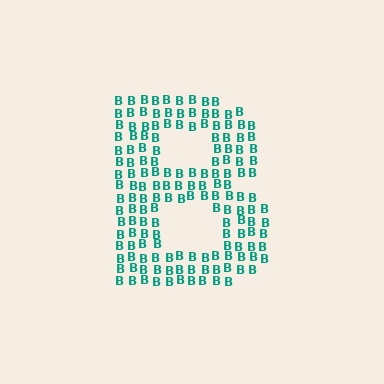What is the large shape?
The large shape is the letter B.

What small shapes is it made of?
It is made of small letter B's.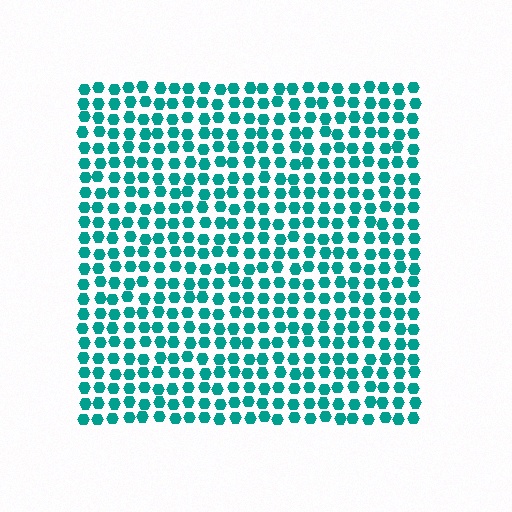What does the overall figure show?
The overall figure shows a square.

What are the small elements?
The small elements are hexagons.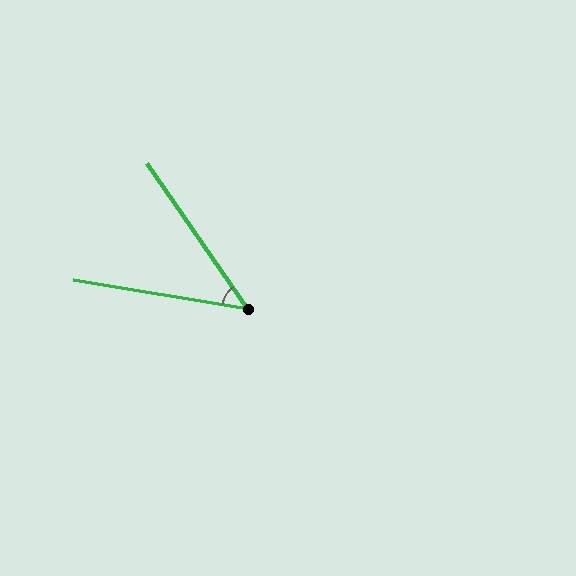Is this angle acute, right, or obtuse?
It is acute.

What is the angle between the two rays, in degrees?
Approximately 46 degrees.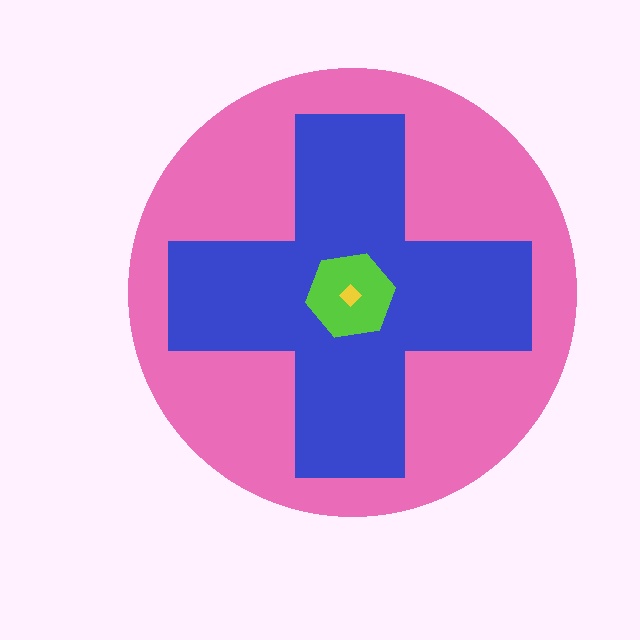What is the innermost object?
The yellow diamond.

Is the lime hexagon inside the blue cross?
Yes.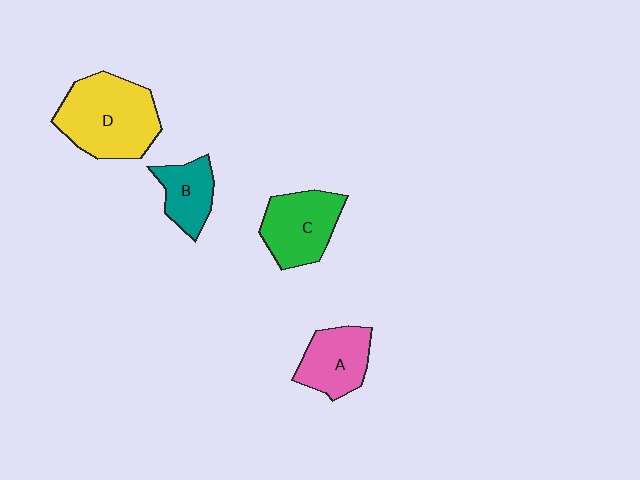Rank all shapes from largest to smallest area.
From largest to smallest: D (yellow), C (green), A (pink), B (teal).